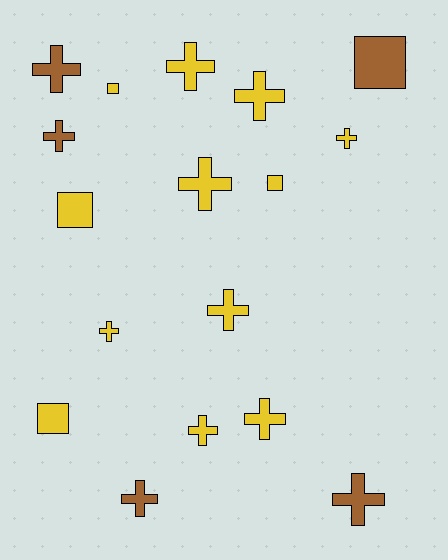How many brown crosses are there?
There are 4 brown crosses.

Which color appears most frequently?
Yellow, with 12 objects.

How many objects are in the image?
There are 17 objects.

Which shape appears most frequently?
Cross, with 12 objects.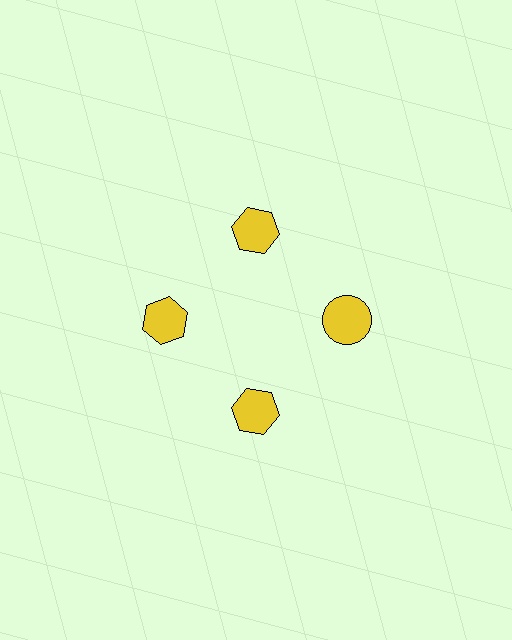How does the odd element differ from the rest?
It has a different shape: circle instead of hexagon.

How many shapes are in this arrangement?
There are 4 shapes arranged in a ring pattern.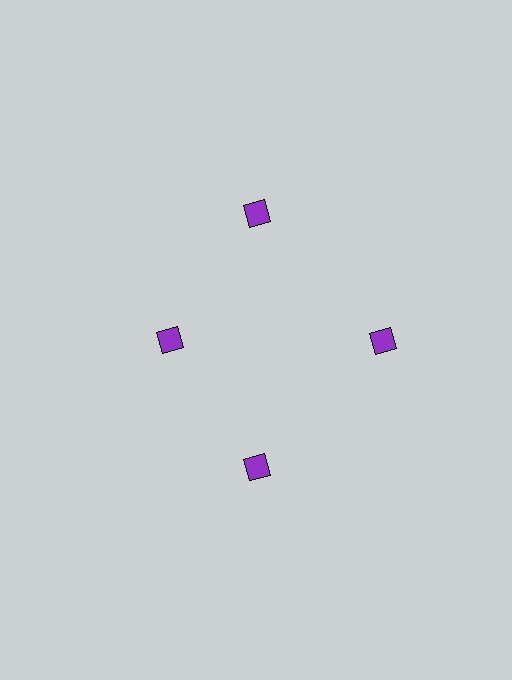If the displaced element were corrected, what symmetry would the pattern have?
It would have 4-fold rotational symmetry — the pattern would map onto itself every 90 degrees.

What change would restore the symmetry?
The symmetry would be restored by moving it outward, back onto the ring so that all 4 diamonds sit at equal angles and equal distance from the center.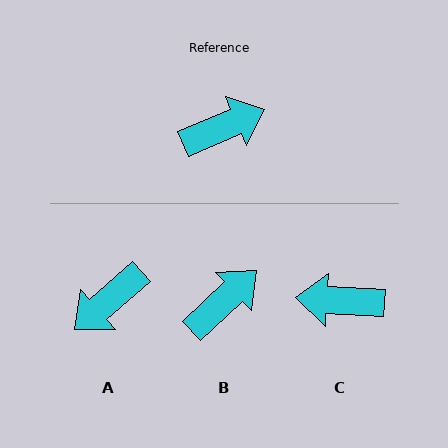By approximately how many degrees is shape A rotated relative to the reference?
Approximately 162 degrees clockwise.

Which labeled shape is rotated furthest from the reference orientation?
A, about 162 degrees away.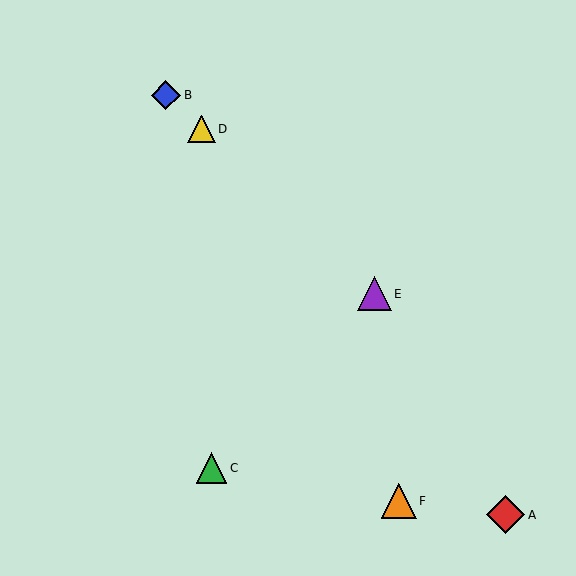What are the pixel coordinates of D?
Object D is at (202, 129).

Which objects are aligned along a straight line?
Objects B, D, E are aligned along a straight line.